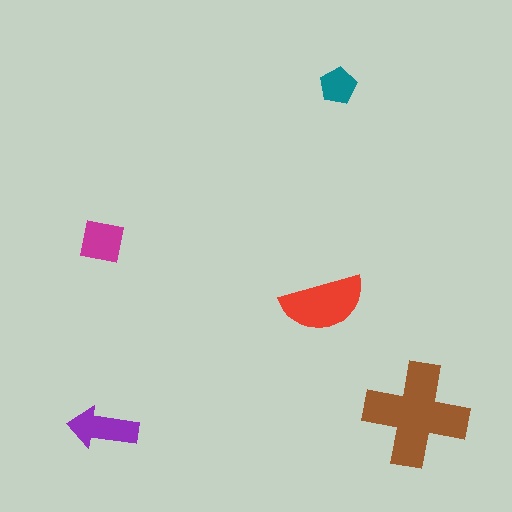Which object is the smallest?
The teal pentagon.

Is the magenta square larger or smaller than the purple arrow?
Smaller.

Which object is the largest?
The brown cross.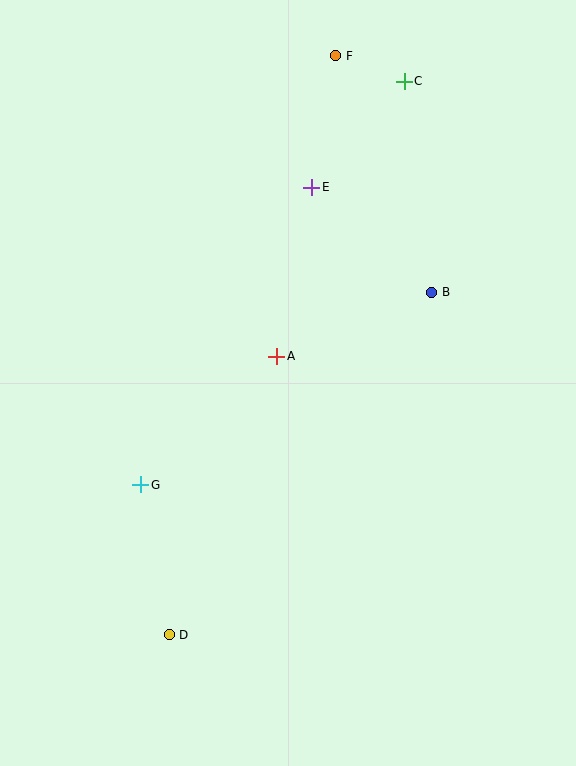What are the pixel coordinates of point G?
Point G is at (141, 485).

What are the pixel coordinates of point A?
Point A is at (277, 356).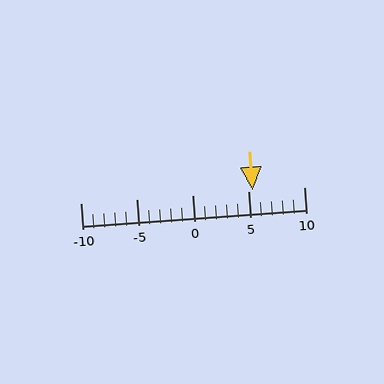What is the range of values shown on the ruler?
The ruler shows values from -10 to 10.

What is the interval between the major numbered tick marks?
The major tick marks are spaced 5 units apart.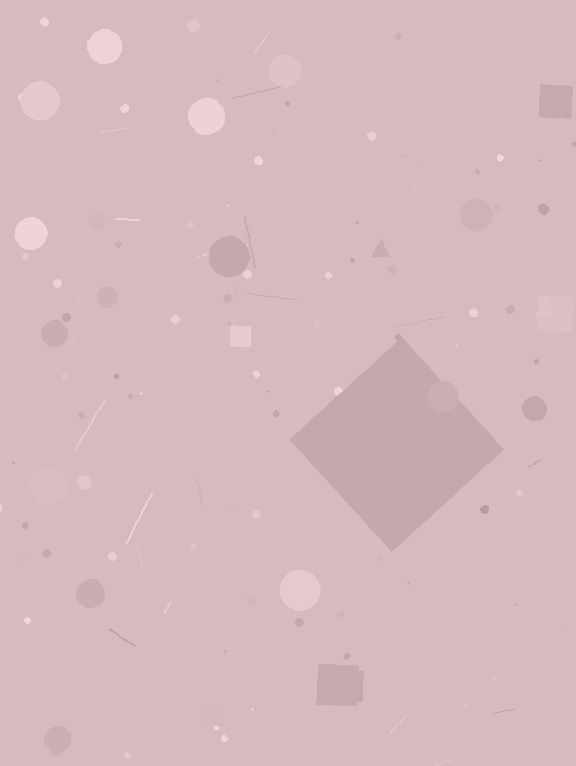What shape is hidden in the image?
A diamond is hidden in the image.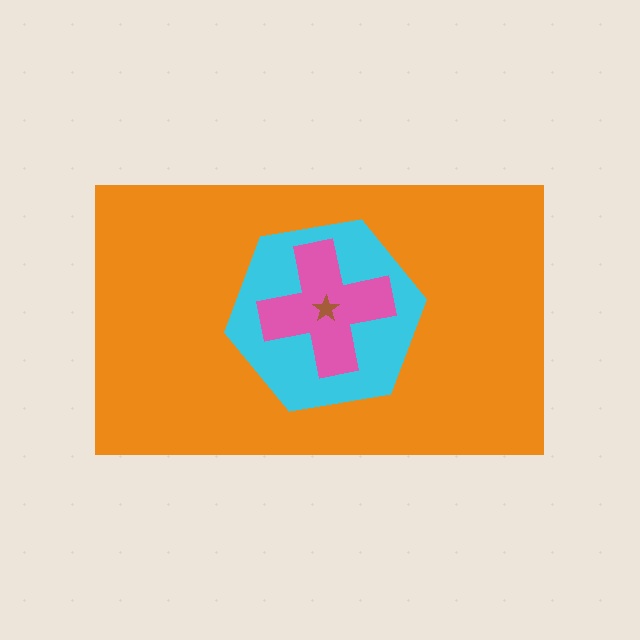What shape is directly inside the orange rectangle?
The cyan hexagon.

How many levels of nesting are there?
4.